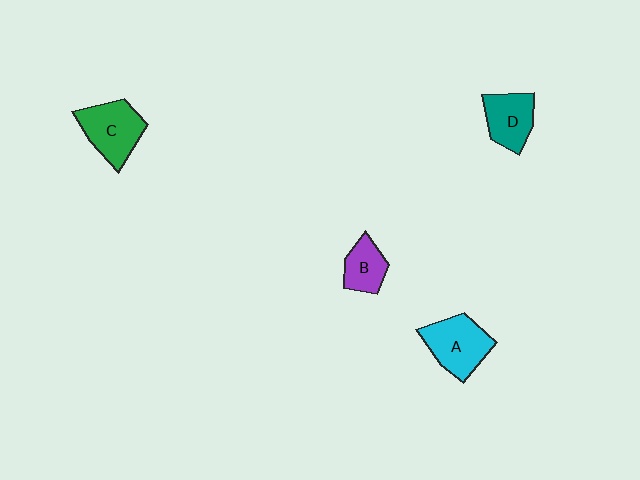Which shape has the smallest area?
Shape B (purple).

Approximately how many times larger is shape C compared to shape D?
Approximately 1.2 times.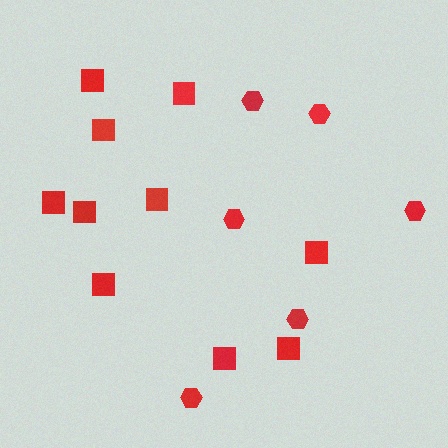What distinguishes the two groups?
There are 2 groups: one group of hexagons (6) and one group of squares (10).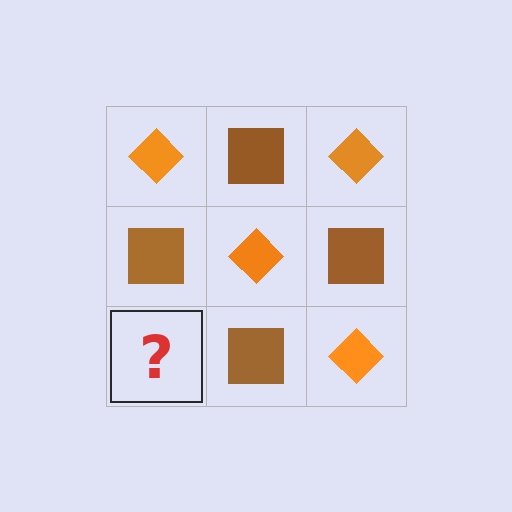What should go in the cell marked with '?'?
The missing cell should contain an orange diamond.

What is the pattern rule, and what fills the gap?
The rule is that it alternates orange diamond and brown square in a checkerboard pattern. The gap should be filled with an orange diamond.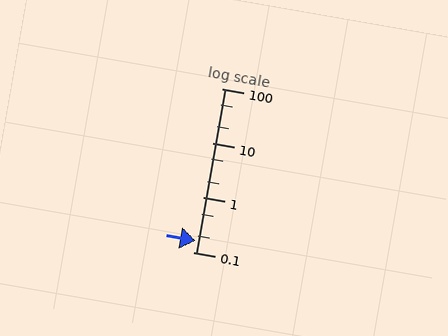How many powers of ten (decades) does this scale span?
The scale spans 3 decades, from 0.1 to 100.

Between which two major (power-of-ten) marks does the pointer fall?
The pointer is between 0.1 and 1.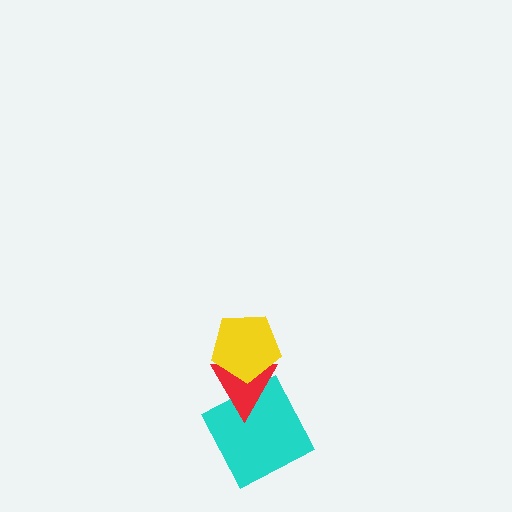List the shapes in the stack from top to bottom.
From top to bottom: the yellow pentagon, the red triangle, the cyan square.